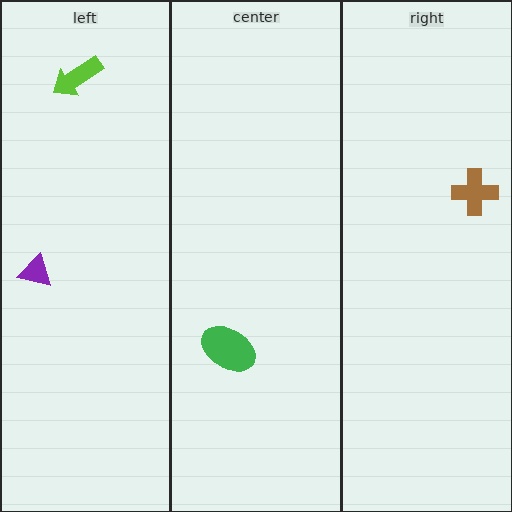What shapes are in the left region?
The purple triangle, the lime arrow.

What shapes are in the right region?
The brown cross.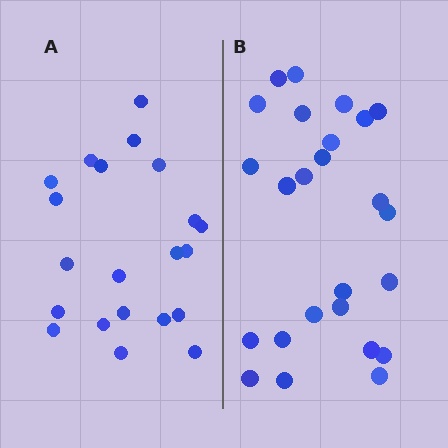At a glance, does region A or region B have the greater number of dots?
Region B (the right region) has more dots.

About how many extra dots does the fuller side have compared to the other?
Region B has about 4 more dots than region A.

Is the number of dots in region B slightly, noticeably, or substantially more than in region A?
Region B has only slightly more — the two regions are fairly close. The ratio is roughly 1.2 to 1.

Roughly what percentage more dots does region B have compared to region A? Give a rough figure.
About 20% more.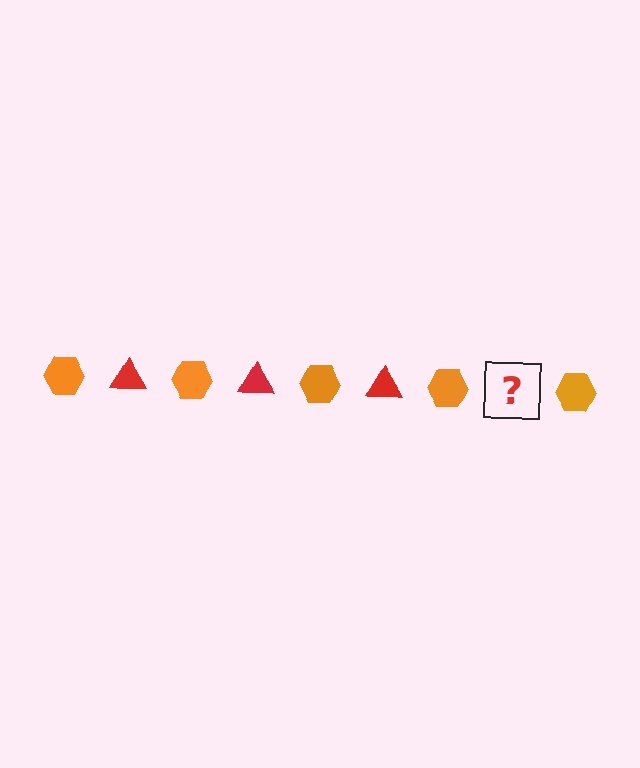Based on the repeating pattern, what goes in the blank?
The blank should be a red triangle.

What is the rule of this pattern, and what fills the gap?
The rule is that the pattern alternates between orange hexagon and red triangle. The gap should be filled with a red triangle.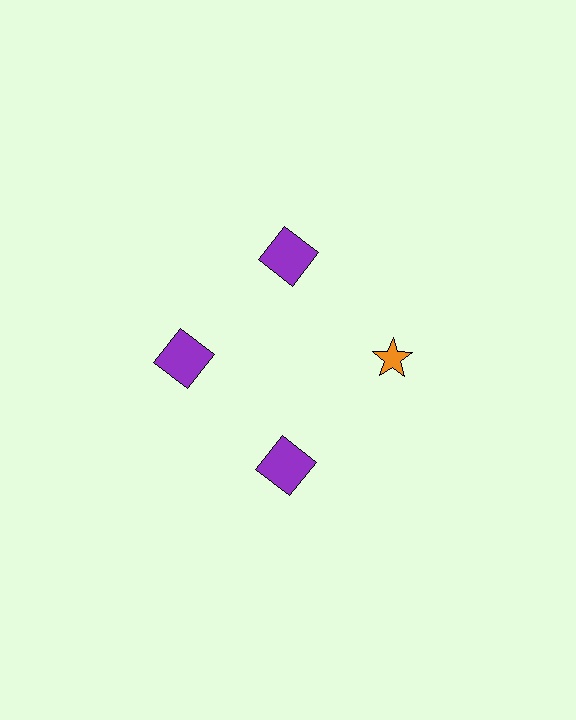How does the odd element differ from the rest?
It differs in both color (orange instead of purple) and shape (star instead of square).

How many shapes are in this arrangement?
There are 4 shapes arranged in a ring pattern.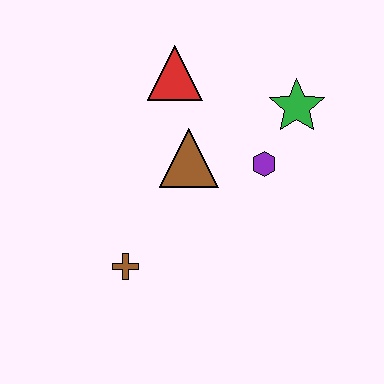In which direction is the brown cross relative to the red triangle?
The brown cross is below the red triangle.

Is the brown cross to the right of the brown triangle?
No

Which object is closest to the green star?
The purple hexagon is closest to the green star.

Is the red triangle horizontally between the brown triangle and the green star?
No